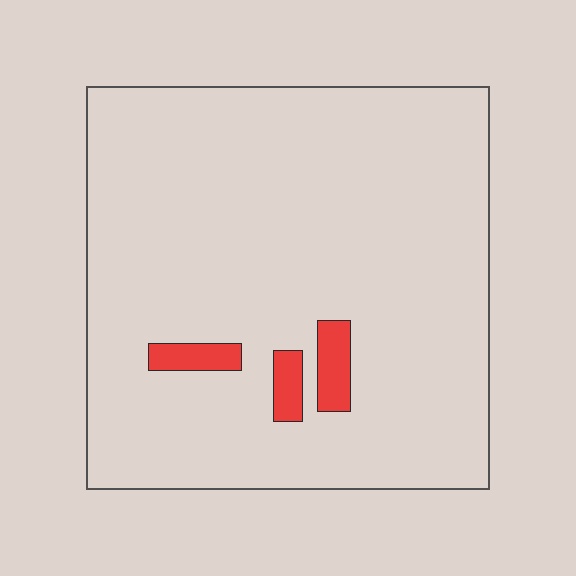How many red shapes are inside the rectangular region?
3.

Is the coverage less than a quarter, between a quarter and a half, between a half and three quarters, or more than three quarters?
Less than a quarter.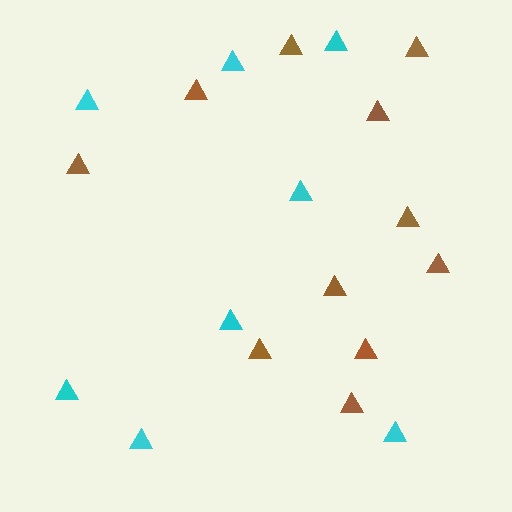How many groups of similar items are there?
There are 2 groups: one group of cyan triangles (8) and one group of brown triangles (11).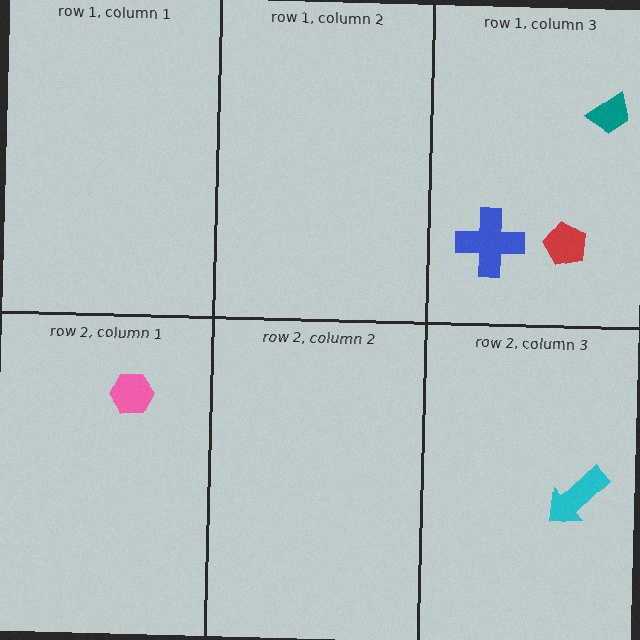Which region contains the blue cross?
The row 1, column 3 region.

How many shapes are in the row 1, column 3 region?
3.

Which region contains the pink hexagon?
The row 2, column 1 region.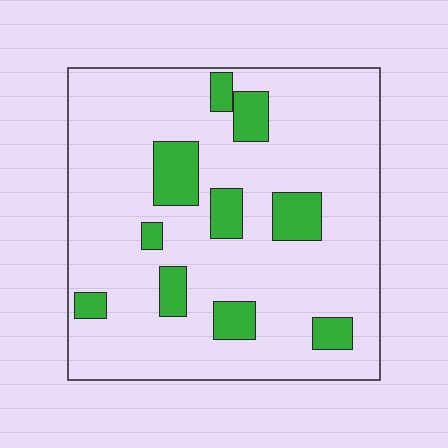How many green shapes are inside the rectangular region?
10.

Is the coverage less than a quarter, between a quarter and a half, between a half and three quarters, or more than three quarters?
Less than a quarter.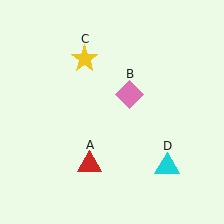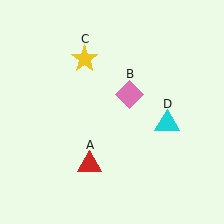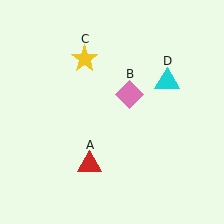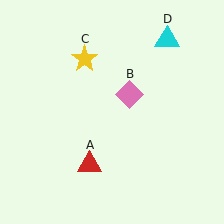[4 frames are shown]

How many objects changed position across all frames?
1 object changed position: cyan triangle (object D).